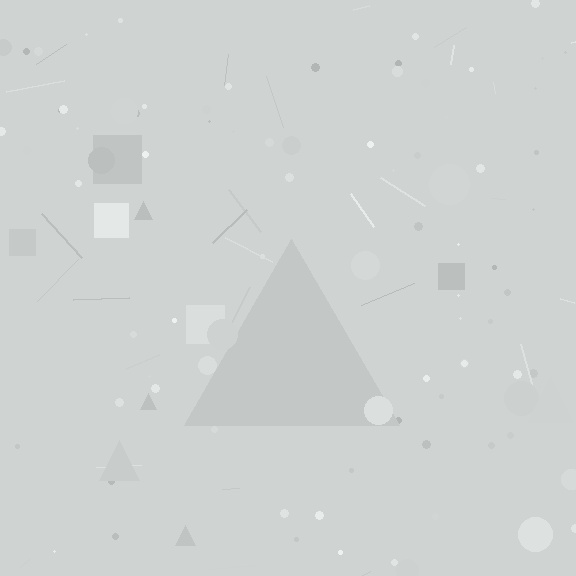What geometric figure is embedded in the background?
A triangle is embedded in the background.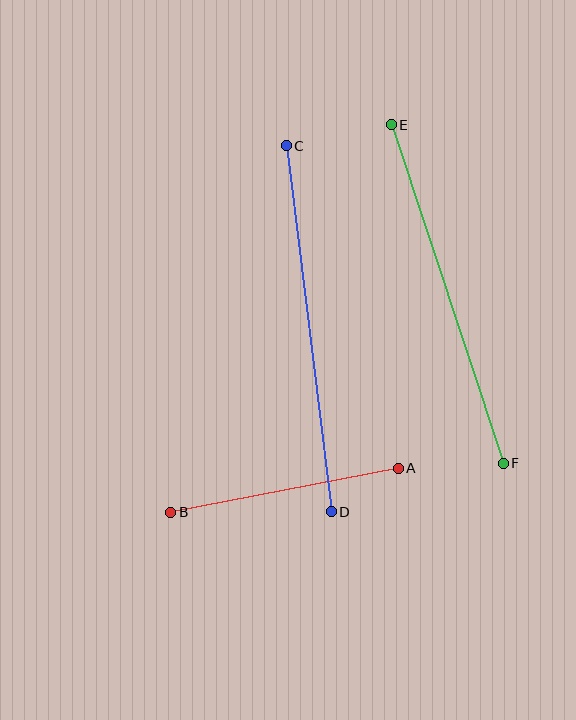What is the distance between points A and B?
The distance is approximately 232 pixels.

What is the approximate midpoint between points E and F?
The midpoint is at approximately (447, 294) pixels.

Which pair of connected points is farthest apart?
Points C and D are farthest apart.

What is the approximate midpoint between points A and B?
The midpoint is at approximately (285, 490) pixels.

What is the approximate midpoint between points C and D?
The midpoint is at approximately (309, 329) pixels.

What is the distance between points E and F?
The distance is approximately 356 pixels.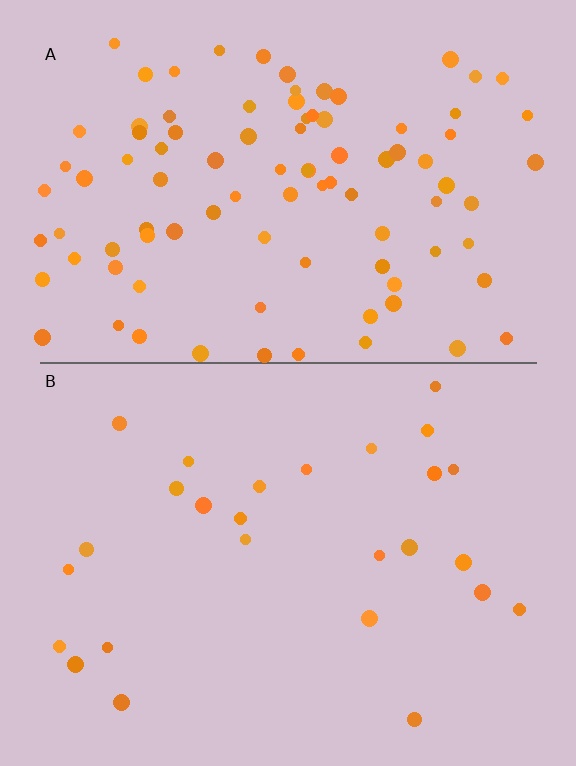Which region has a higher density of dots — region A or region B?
A (the top).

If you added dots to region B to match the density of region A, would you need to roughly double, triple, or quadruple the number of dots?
Approximately quadruple.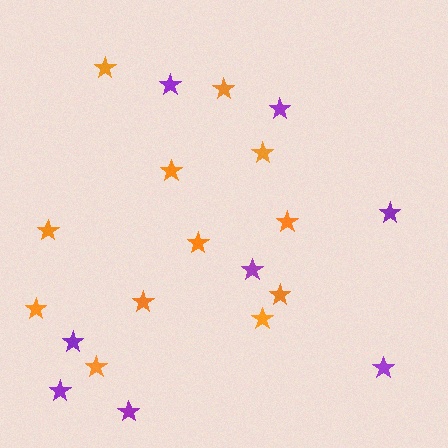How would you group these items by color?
There are 2 groups: one group of orange stars (12) and one group of purple stars (8).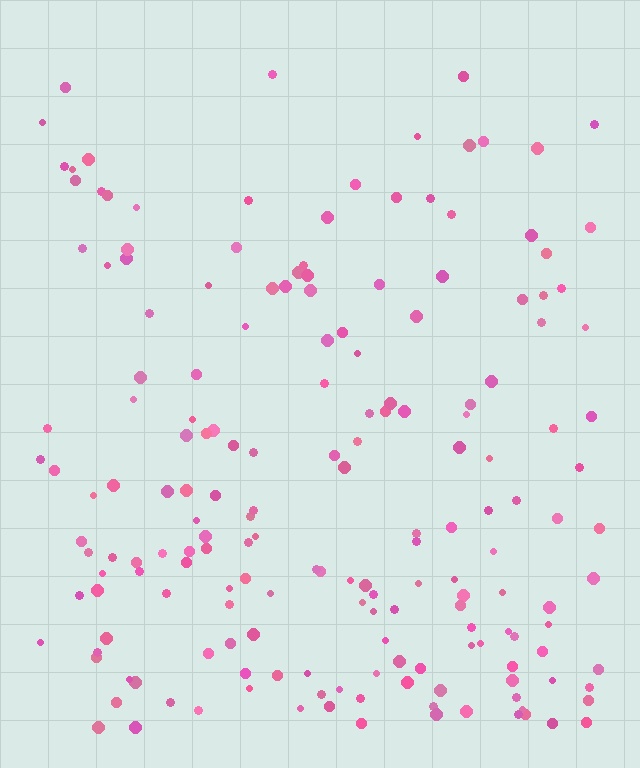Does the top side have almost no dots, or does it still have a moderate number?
Still a moderate number, just noticeably fewer than the bottom.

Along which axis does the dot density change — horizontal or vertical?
Vertical.